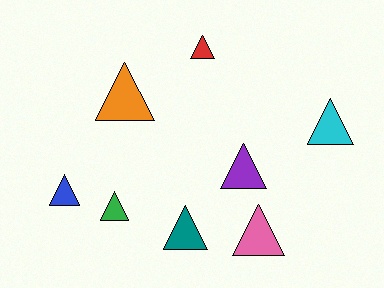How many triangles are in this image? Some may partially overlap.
There are 8 triangles.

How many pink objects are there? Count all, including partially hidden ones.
There is 1 pink object.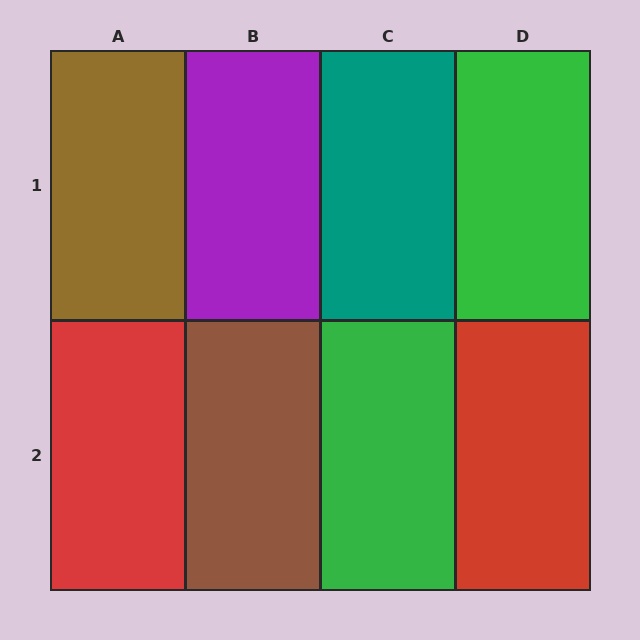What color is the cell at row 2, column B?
Brown.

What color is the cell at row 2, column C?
Green.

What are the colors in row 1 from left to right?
Brown, purple, teal, green.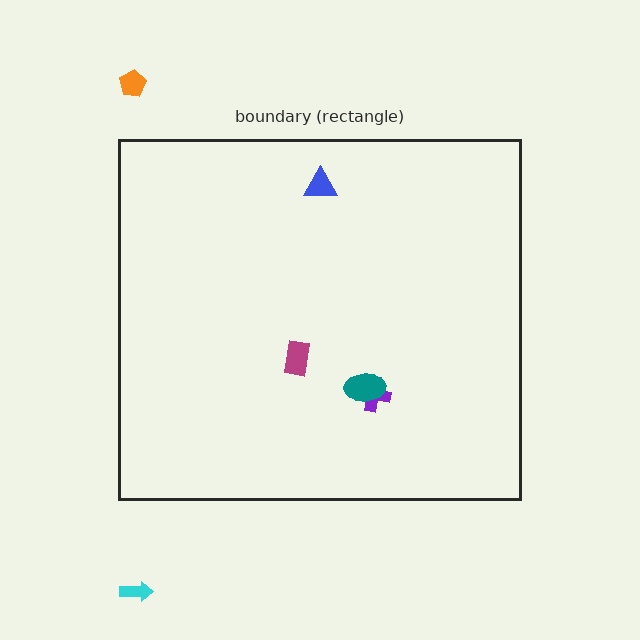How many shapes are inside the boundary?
4 inside, 2 outside.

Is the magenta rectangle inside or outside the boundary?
Inside.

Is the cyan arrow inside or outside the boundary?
Outside.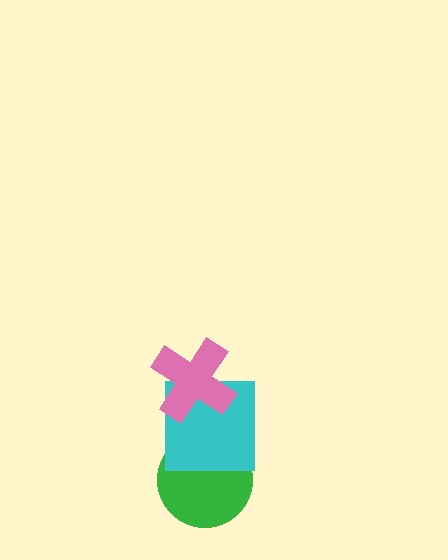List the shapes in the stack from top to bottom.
From top to bottom: the pink cross, the cyan square, the green circle.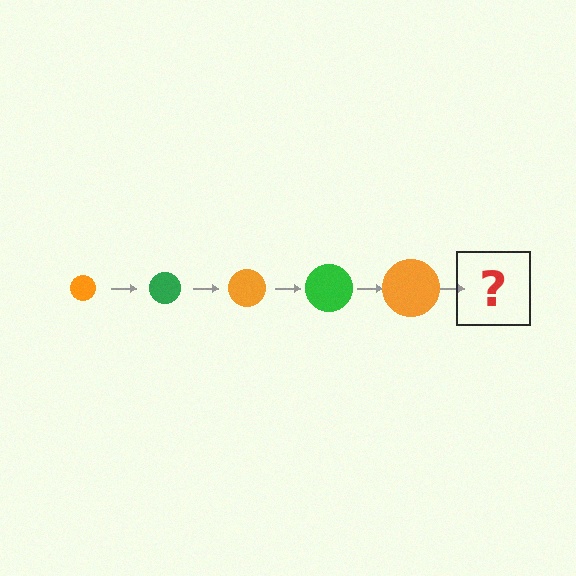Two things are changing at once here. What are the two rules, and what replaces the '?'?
The two rules are that the circle grows larger each step and the color cycles through orange and green. The '?' should be a green circle, larger than the previous one.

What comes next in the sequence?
The next element should be a green circle, larger than the previous one.